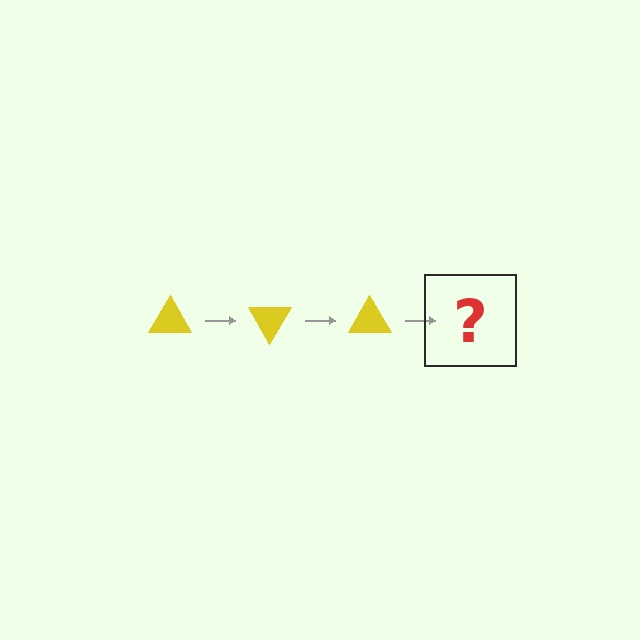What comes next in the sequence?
The next element should be a yellow triangle rotated 180 degrees.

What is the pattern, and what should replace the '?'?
The pattern is that the triangle rotates 60 degrees each step. The '?' should be a yellow triangle rotated 180 degrees.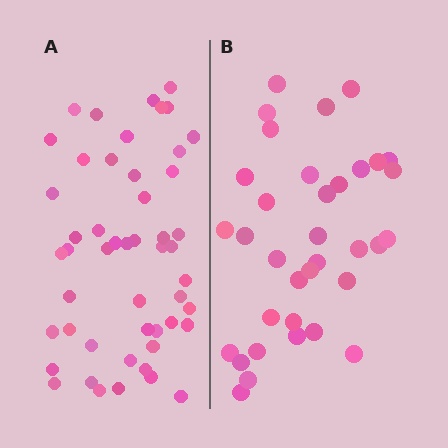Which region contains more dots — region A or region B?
Region A (the left region) has more dots.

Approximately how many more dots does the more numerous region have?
Region A has approximately 15 more dots than region B.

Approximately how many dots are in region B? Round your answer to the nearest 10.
About 40 dots. (The exact count is 35, which rounds to 40.)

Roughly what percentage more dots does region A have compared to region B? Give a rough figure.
About 45% more.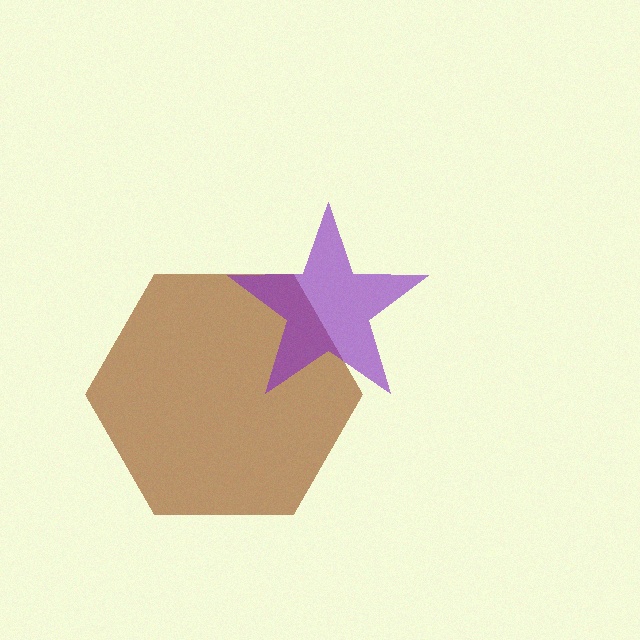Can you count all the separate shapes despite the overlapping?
Yes, there are 2 separate shapes.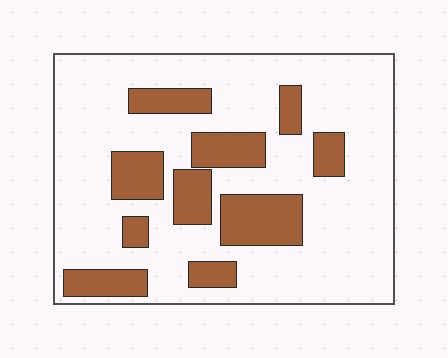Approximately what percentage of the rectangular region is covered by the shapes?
Approximately 25%.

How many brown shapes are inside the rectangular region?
10.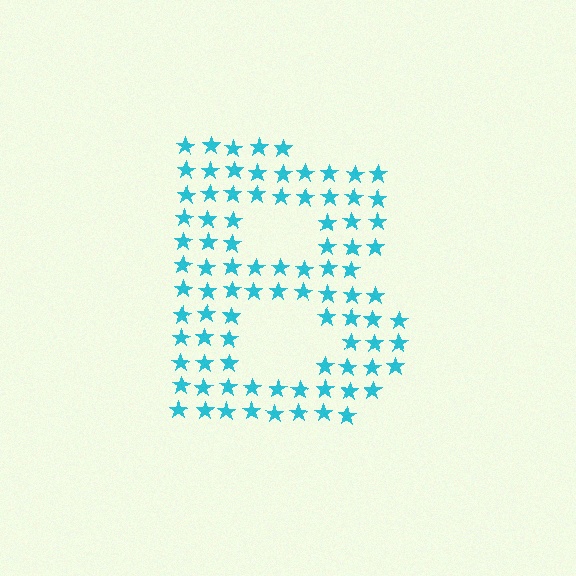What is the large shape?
The large shape is the letter B.